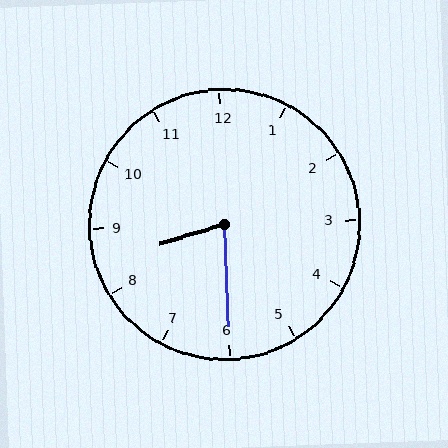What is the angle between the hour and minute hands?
Approximately 75 degrees.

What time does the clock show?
8:30.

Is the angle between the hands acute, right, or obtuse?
It is acute.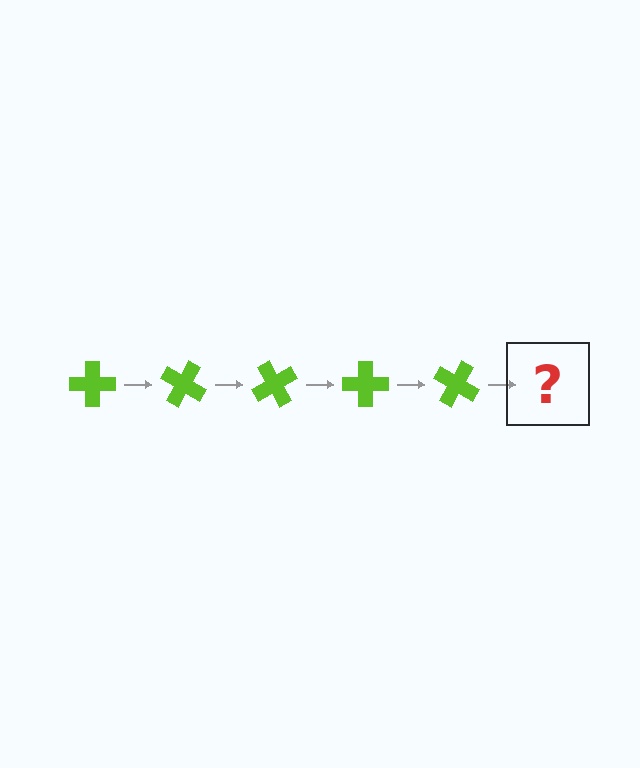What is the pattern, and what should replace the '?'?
The pattern is that the cross rotates 30 degrees each step. The '?' should be a lime cross rotated 150 degrees.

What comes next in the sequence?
The next element should be a lime cross rotated 150 degrees.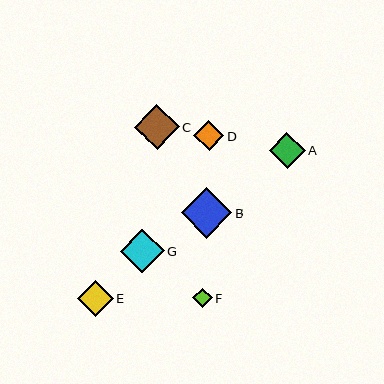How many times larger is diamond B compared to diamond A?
Diamond B is approximately 1.4 times the size of diamond A.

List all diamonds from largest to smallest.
From largest to smallest: B, C, G, E, A, D, F.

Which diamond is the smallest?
Diamond F is the smallest with a size of approximately 20 pixels.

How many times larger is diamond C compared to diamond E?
Diamond C is approximately 1.2 times the size of diamond E.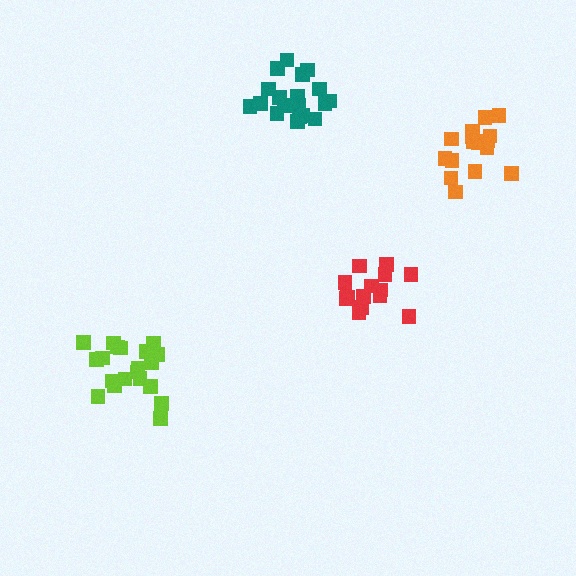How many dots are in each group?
Group 1: 16 dots, Group 2: 19 dots, Group 3: 20 dots, Group 4: 14 dots (69 total).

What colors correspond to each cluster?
The clusters are colored: orange, teal, lime, red.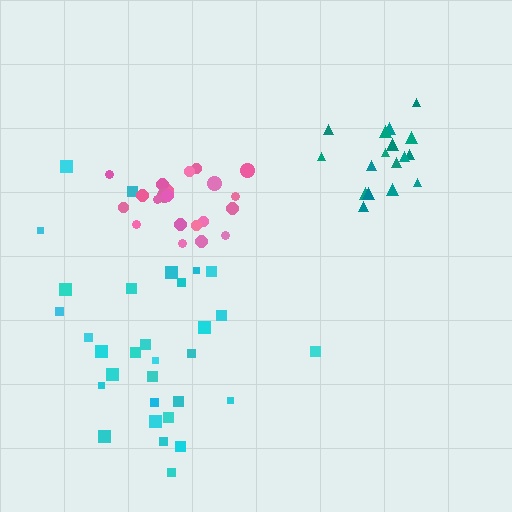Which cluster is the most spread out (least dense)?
Cyan.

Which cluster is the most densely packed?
Pink.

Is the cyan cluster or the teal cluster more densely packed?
Teal.